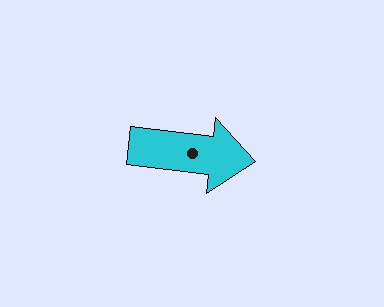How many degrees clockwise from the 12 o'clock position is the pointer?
Approximately 97 degrees.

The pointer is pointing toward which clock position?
Roughly 3 o'clock.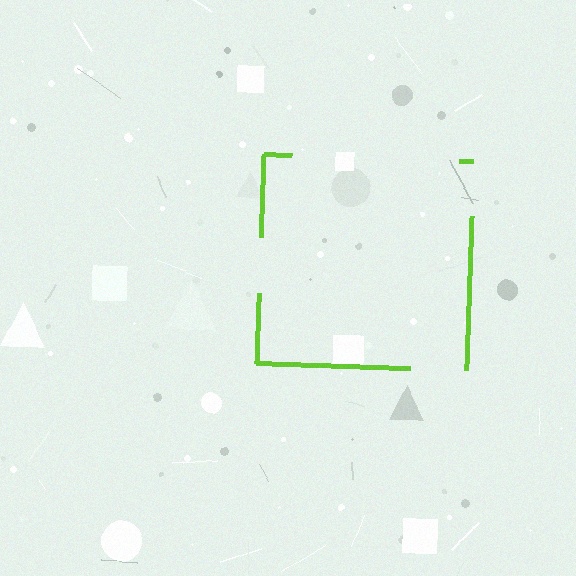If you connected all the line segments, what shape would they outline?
They would outline a square.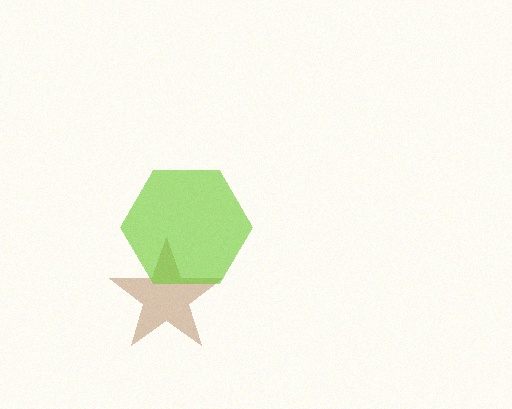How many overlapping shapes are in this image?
There are 2 overlapping shapes in the image.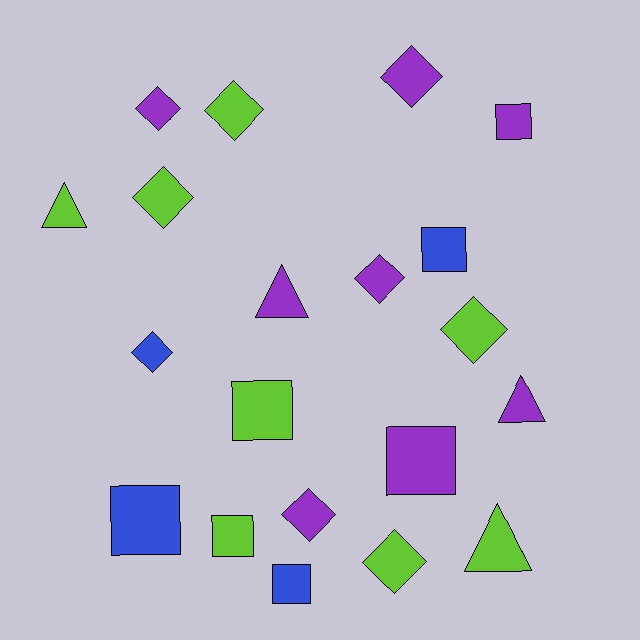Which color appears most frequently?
Purple, with 8 objects.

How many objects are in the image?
There are 20 objects.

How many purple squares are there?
There are 2 purple squares.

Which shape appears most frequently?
Diamond, with 9 objects.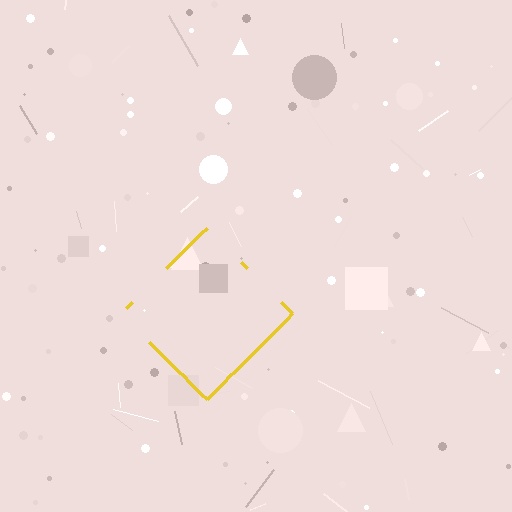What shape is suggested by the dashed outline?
The dashed outline suggests a diamond.